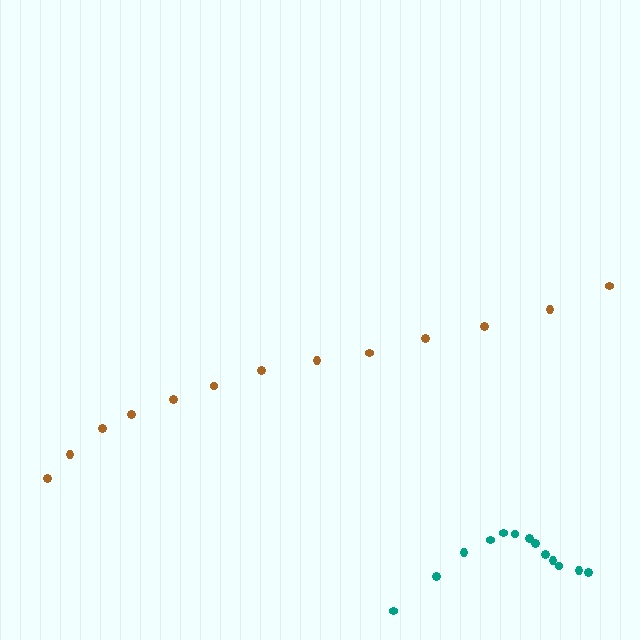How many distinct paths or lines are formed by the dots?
There are 2 distinct paths.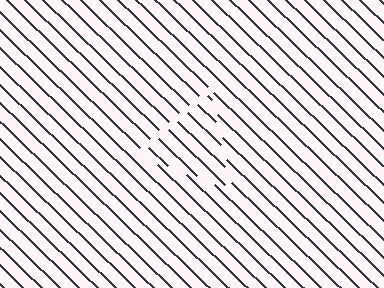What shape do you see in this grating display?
An illusory triangle. The interior of the shape contains the same grating, shifted by half a period — the contour is defined by the phase discontinuity where line-ends from the inner and outer gratings abut.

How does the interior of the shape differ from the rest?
The interior of the shape contains the same grating, shifted by half a period — the contour is defined by the phase discontinuity where line-ends from the inner and outer gratings abut.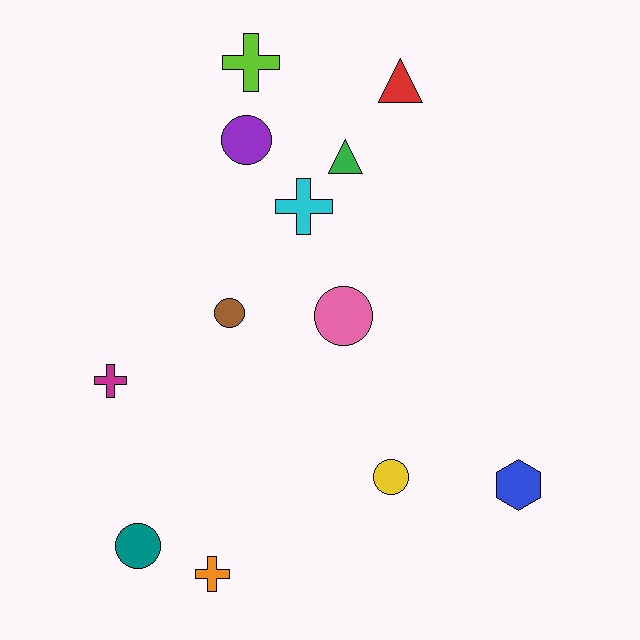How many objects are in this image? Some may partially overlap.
There are 12 objects.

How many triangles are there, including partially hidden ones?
There are 2 triangles.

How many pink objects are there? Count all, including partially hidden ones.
There is 1 pink object.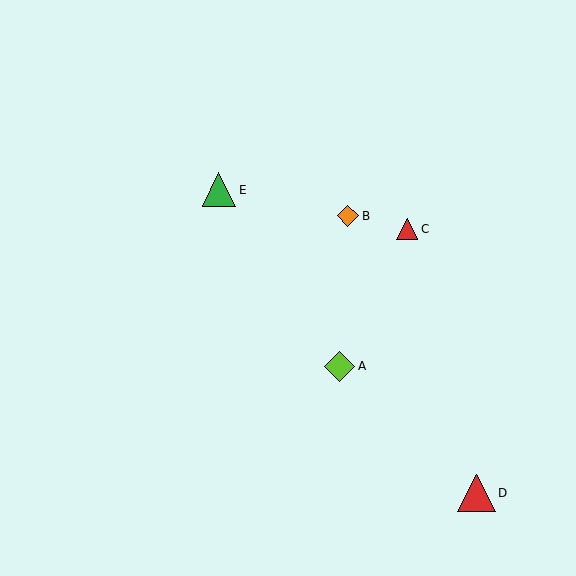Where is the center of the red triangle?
The center of the red triangle is at (407, 229).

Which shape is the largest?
The red triangle (labeled D) is the largest.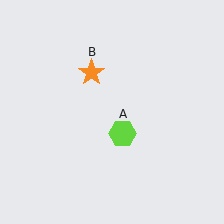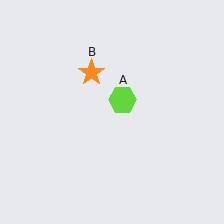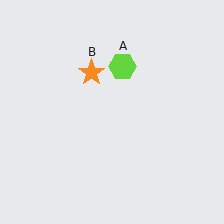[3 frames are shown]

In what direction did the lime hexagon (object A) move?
The lime hexagon (object A) moved up.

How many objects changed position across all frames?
1 object changed position: lime hexagon (object A).